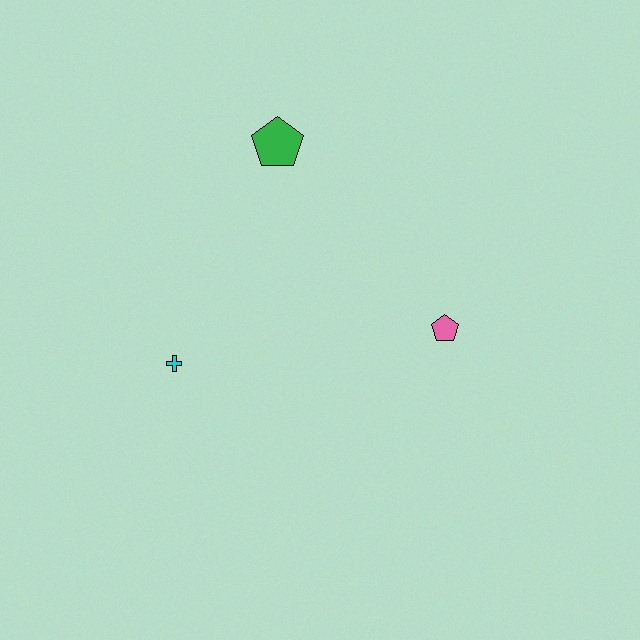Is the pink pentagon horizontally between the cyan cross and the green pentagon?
No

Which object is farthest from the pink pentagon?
The cyan cross is farthest from the pink pentagon.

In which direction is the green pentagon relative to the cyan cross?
The green pentagon is above the cyan cross.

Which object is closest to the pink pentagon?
The green pentagon is closest to the pink pentagon.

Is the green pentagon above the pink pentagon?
Yes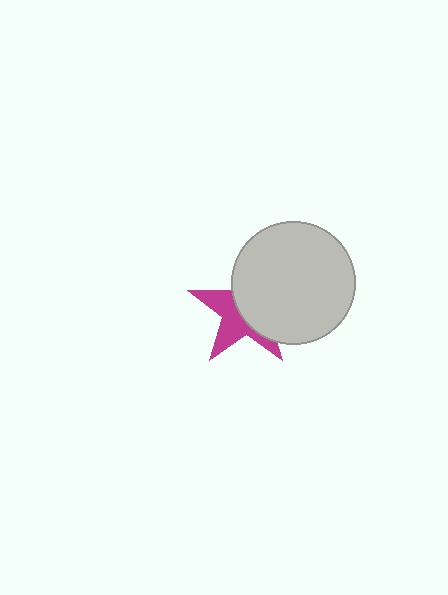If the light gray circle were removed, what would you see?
You would see the complete magenta star.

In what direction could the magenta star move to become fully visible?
The magenta star could move left. That would shift it out from behind the light gray circle entirely.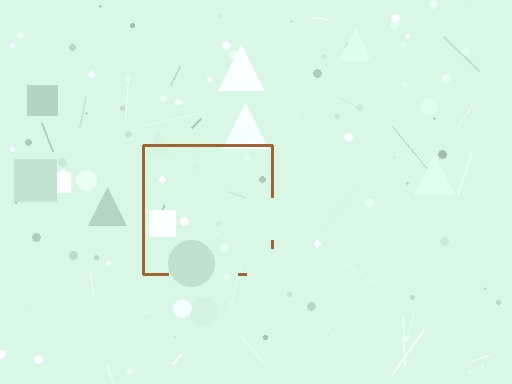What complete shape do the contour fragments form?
The contour fragments form a square.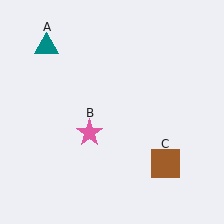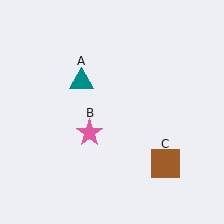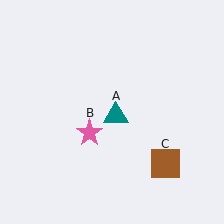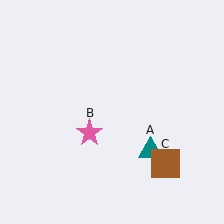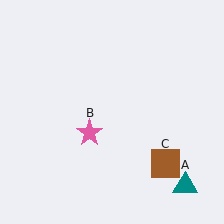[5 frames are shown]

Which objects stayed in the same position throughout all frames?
Pink star (object B) and brown square (object C) remained stationary.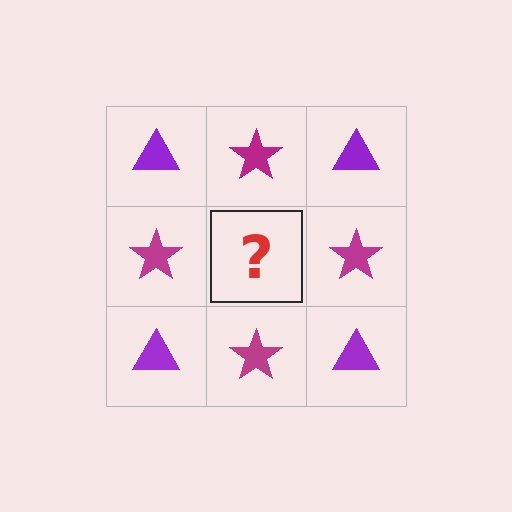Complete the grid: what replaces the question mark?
The question mark should be replaced with a purple triangle.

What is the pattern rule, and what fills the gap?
The rule is that it alternates purple triangle and magenta star in a checkerboard pattern. The gap should be filled with a purple triangle.